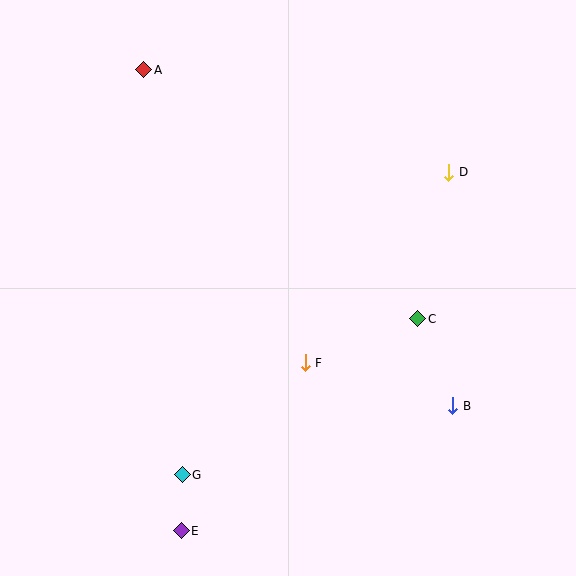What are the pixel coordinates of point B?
Point B is at (453, 406).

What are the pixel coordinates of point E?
Point E is at (181, 531).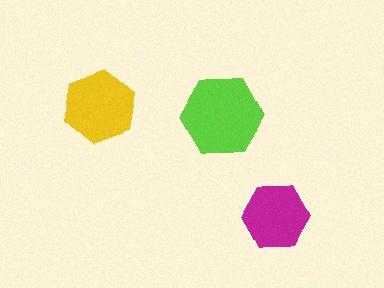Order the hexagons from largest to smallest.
the lime one, the yellow one, the magenta one.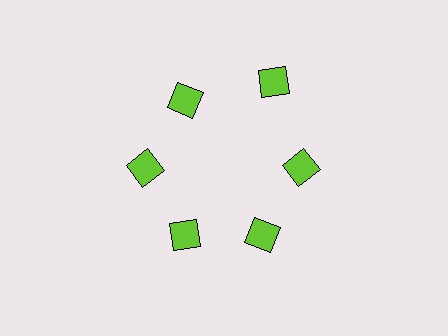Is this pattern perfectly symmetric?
No. The 6 lime diamonds are arranged in a ring, but one element near the 1 o'clock position is pushed outward from the center, breaking the 6-fold rotational symmetry.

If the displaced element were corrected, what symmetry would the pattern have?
It would have 6-fold rotational symmetry — the pattern would map onto itself every 60 degrees.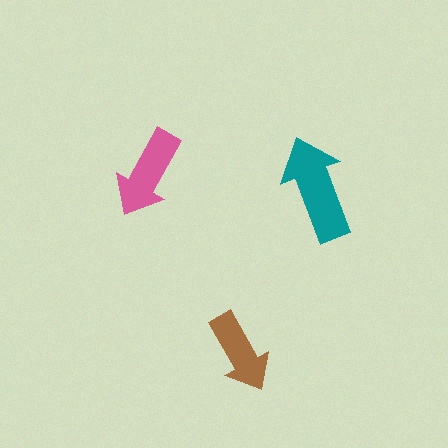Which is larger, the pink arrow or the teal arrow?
The teal one.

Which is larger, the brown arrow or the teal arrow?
The teal one.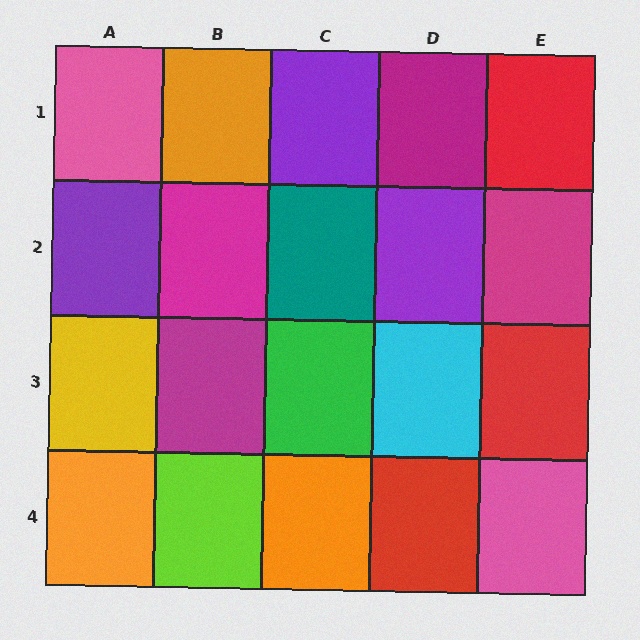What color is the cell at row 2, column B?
Magenta.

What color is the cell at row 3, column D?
Cyan.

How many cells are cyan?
1 cell is cyan.